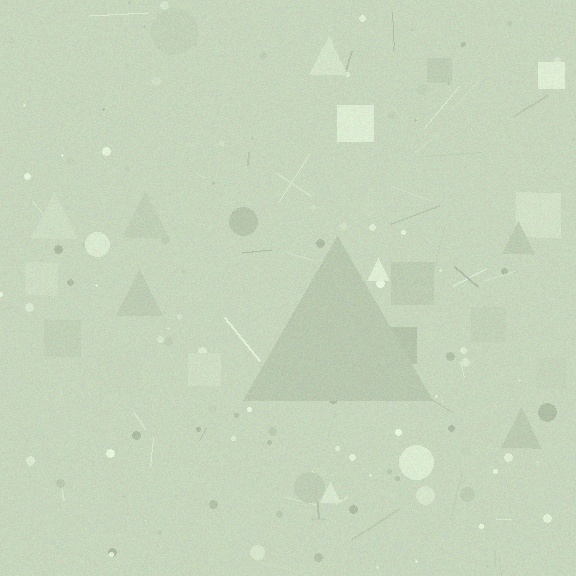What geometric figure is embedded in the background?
A triangle is embedded in the background.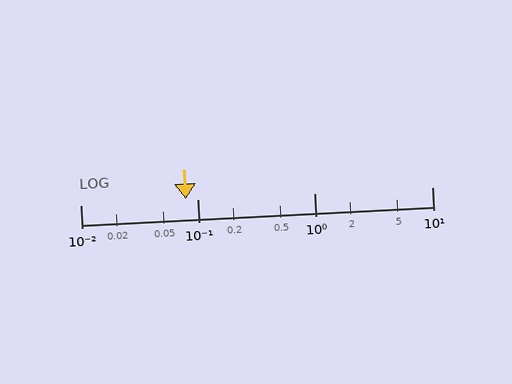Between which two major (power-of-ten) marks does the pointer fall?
The pointer is between 0.01 and 0.1.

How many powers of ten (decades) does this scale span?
The scale spans 3 decades, from 0.01 to 10.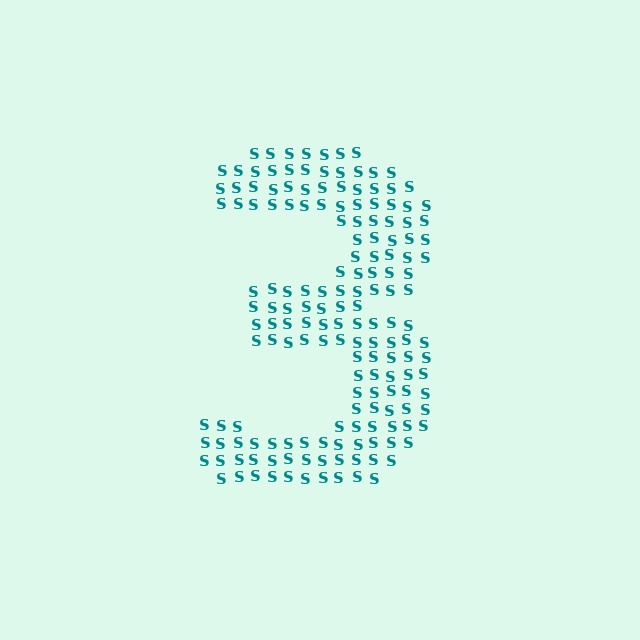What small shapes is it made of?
It is made of small letter S's.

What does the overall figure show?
The overall figure shows the digit 3.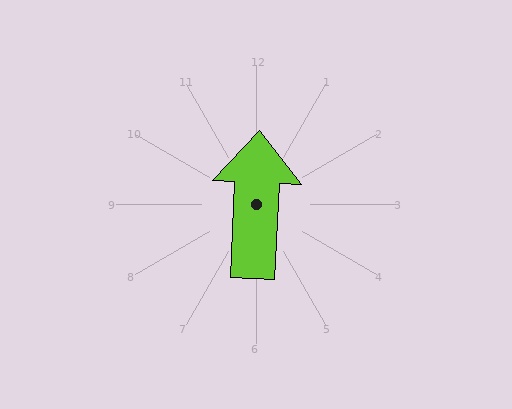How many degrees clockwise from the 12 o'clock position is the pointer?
Approximately 2 degrees.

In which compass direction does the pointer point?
North.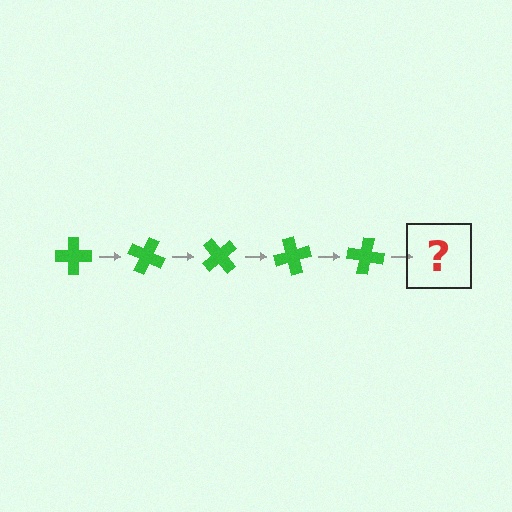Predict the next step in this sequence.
The next step is a green cross rotated 125 degrees.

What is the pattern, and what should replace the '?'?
The pattern is that the cross rotates 25 degrees each step. The '?' should be a green cross rotated 125 degrees.